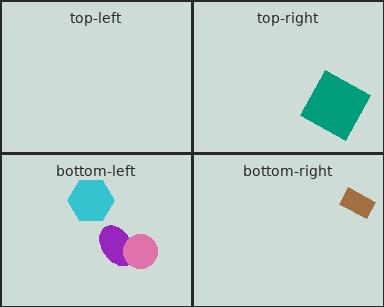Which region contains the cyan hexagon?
The bottom-left region.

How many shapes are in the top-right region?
1.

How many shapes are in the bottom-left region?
3.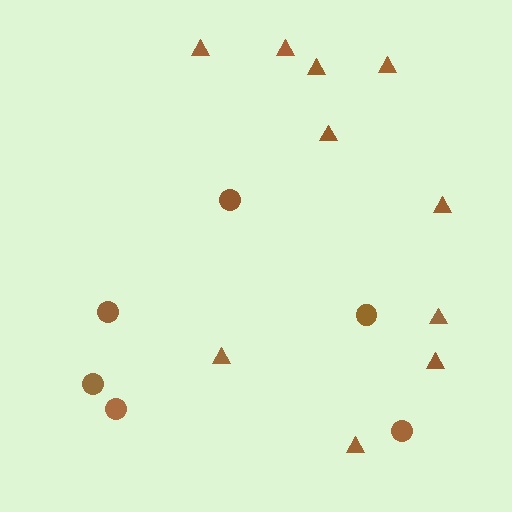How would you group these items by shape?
There are 2 groups: one group of circles (6) and one group of triangles (10).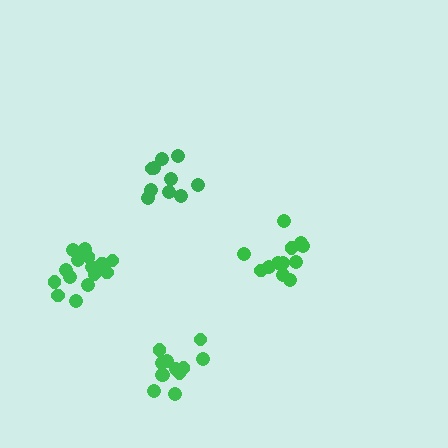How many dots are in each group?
Group 1: 10 dots, Group 2: 13 dots, Group 3: 15 dots, Group 4: 12 dots (50 total).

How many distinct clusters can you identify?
There are 4 distinct clusters.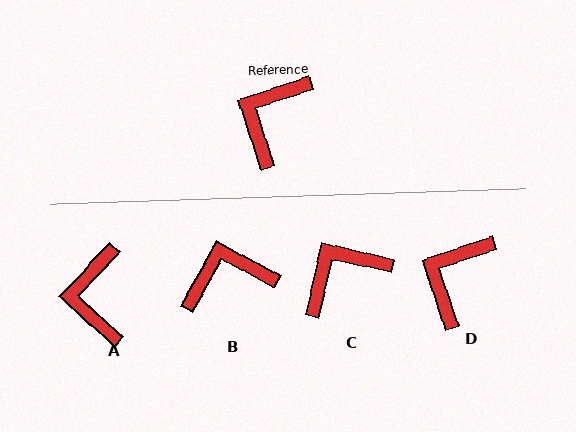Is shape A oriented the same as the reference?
No, it is off by about 29 degrees.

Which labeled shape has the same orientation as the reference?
D.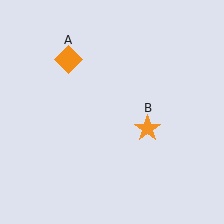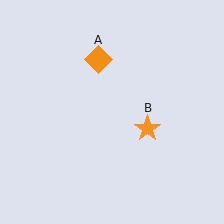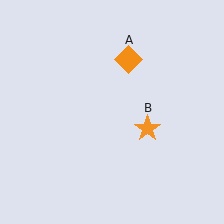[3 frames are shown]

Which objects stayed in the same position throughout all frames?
Orange star (object B) remained stationary.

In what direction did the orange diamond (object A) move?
The orange diamond (object A) moved right.